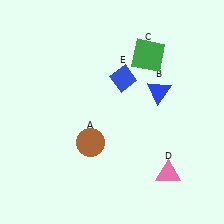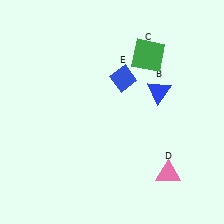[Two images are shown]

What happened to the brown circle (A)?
The brown circle (A) was removed in Image 2. It was in the bottom-left area of Image 1.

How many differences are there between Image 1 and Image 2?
There is 1 difference between the two images.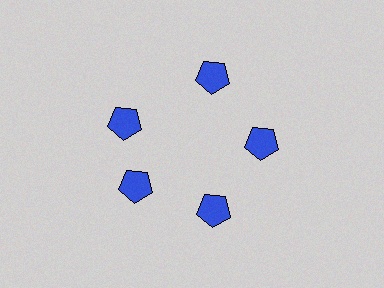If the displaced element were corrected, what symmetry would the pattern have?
It would have 5-fold rotational symmetry — the pattern would map onto itself every 72 degrees.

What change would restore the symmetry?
The symmetry would be restored by rotating it back into even spacing with its neighbors so that all 5 pentagons sit at equal angles and equal distance from the center.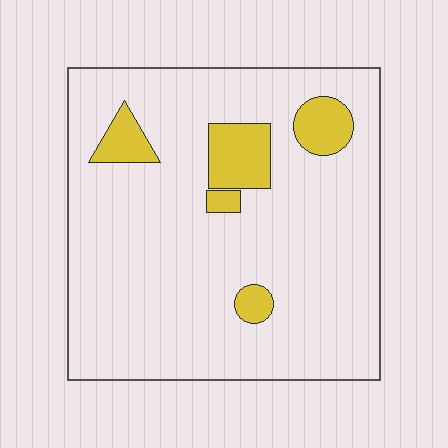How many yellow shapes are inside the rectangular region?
5.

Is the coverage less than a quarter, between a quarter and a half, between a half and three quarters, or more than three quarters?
Less than a quarter.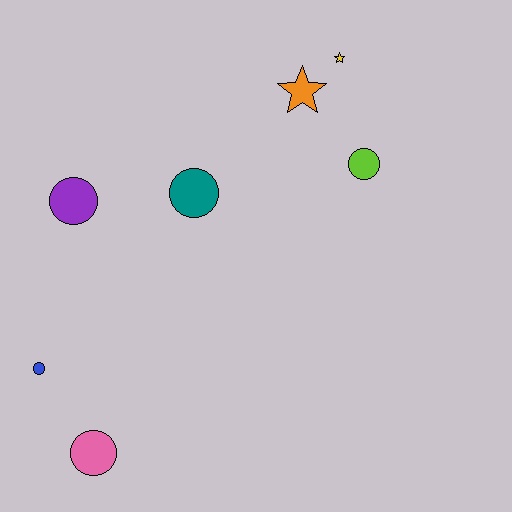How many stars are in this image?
There are 2 stars.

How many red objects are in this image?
There are no red objects.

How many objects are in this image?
There are 7 objects.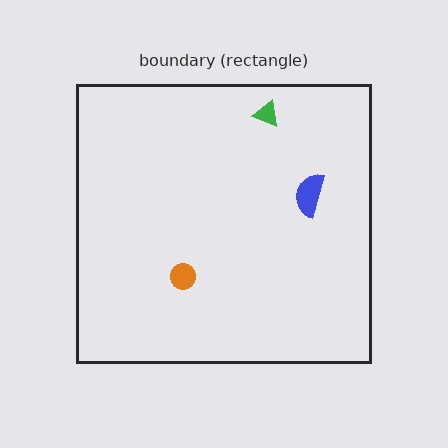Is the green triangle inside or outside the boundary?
Inside.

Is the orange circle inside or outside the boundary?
Inside.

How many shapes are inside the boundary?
3 inside, 0 outside.